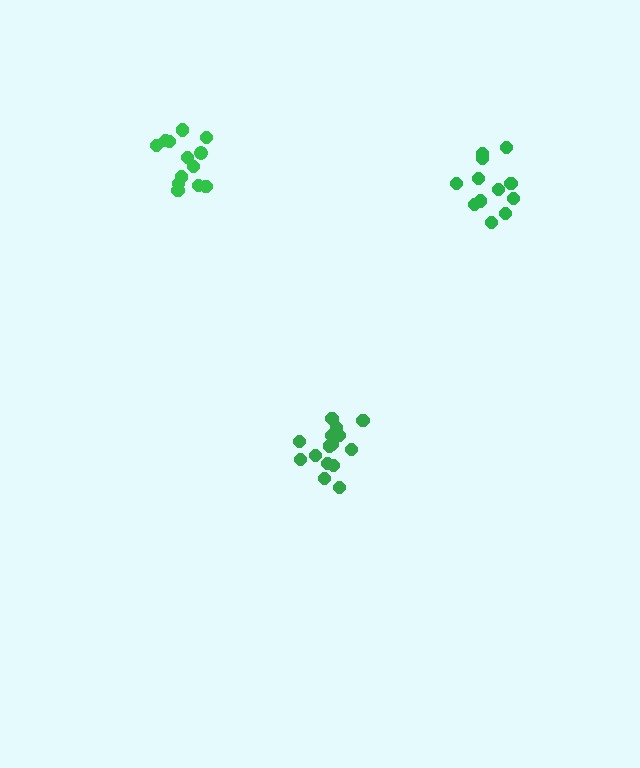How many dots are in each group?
Group 1: 15 dots, Group 2: 13 dots, Group 3: 12 dots (40 total).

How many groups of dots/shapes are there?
There are 3 groups.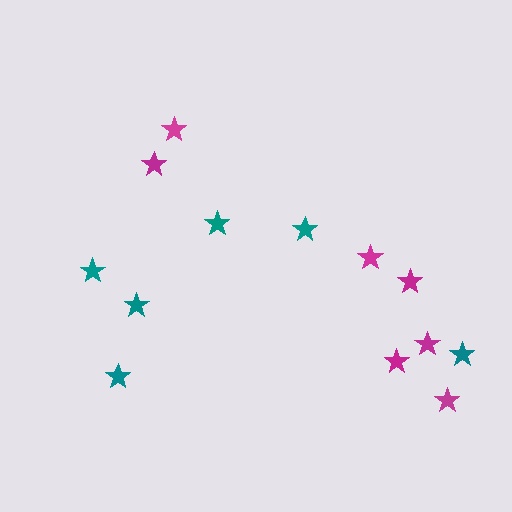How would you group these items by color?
There are 2 groups: one group of magenta stars (7) and one group of teal stars (6).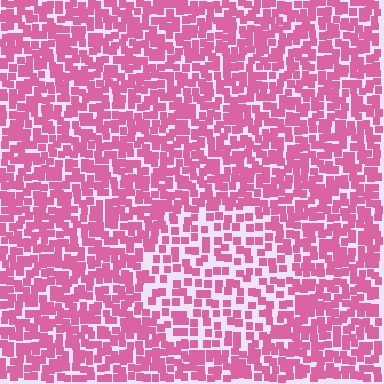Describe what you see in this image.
The image contains small pink elements arranged at two different densities. A circle-shaped region is visible where the elements are less densely packed than the surrounding area.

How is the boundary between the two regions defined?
The boundary is defined by a change in element density (approximately 1.8x ratio). All elements are the same color, size, and shape.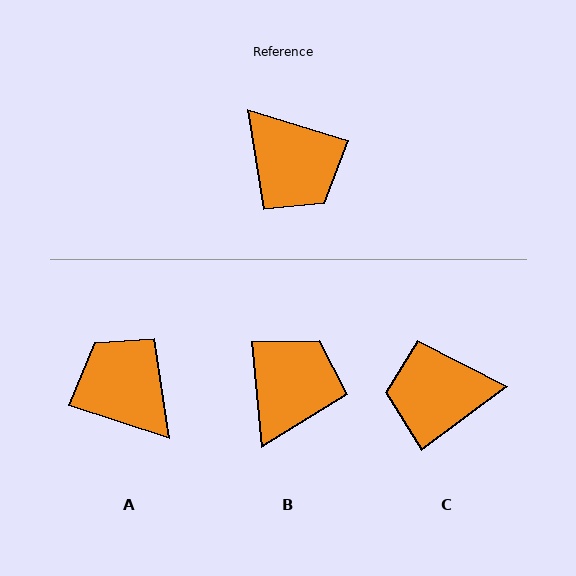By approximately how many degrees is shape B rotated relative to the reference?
Approximately 112 degrees counter-clockwise.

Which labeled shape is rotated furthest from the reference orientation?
A, about 179 degrees away.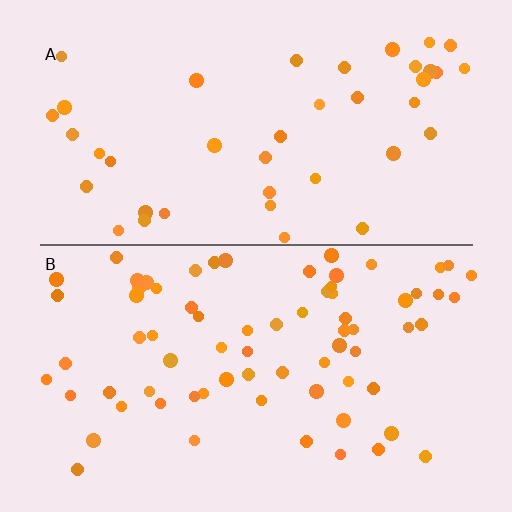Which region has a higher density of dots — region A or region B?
B (the bottom).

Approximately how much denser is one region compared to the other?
Approximately 1.7× — region B over region A.